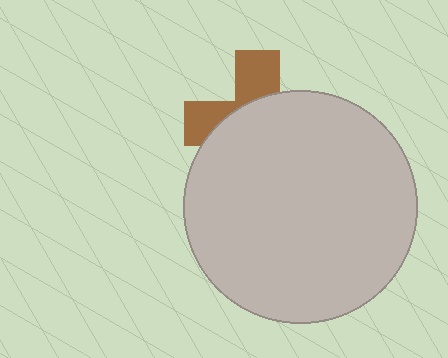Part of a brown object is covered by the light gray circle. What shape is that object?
It is a cross.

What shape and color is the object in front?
The object in front is a light gray circle.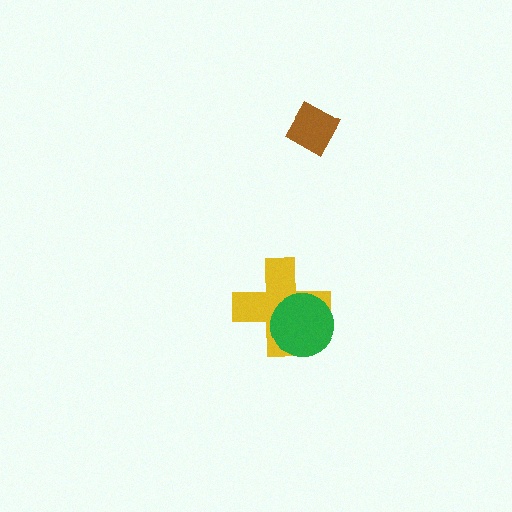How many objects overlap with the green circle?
1 object overlaps with the green circle.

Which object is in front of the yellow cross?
The green circle is in front of the yellow cross.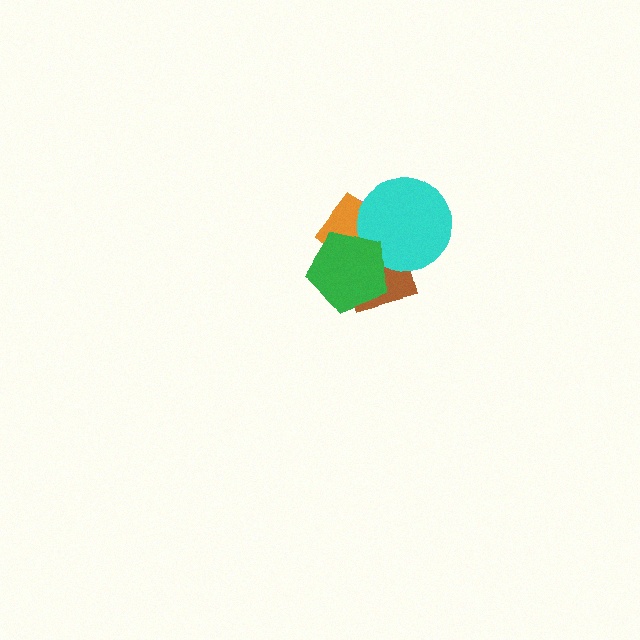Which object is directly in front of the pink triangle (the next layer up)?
The orange diamond is directly in front of the pink triangle.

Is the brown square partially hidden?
Yes, it is partially covered by another shape.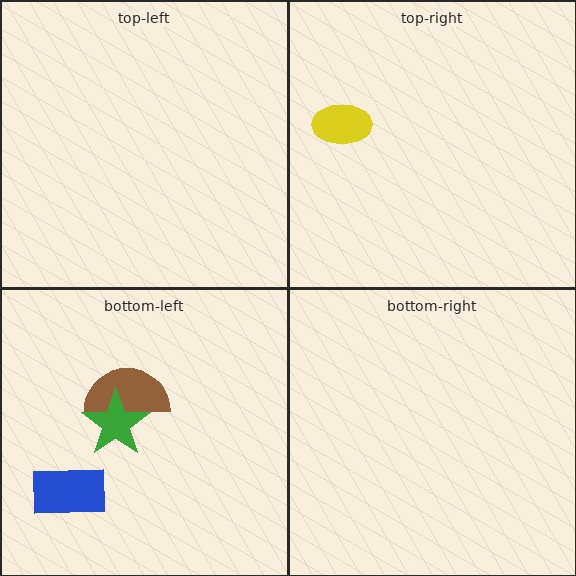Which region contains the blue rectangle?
The bottom-left region.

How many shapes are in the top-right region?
1.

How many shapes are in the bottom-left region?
3.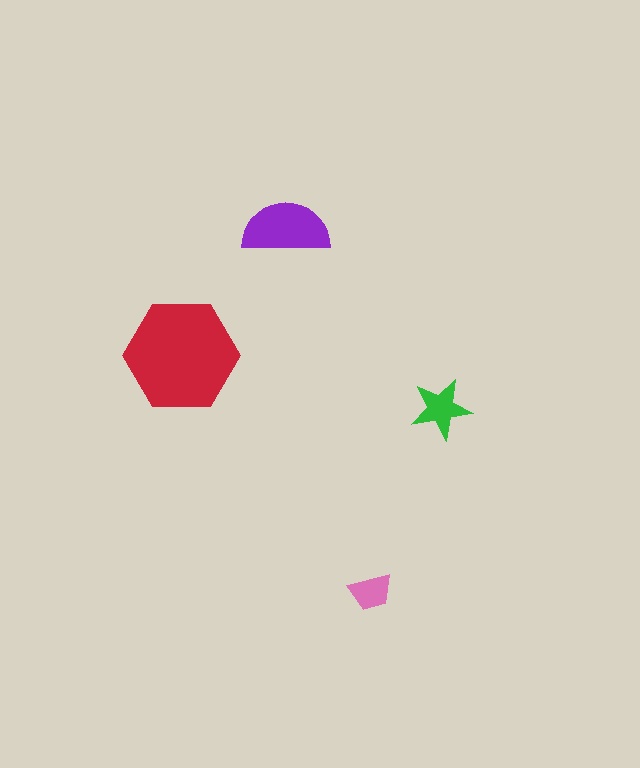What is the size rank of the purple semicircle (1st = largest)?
2nd.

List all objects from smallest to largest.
The pink trapezoid, the green star, the purple semicircle, the red hexagon.